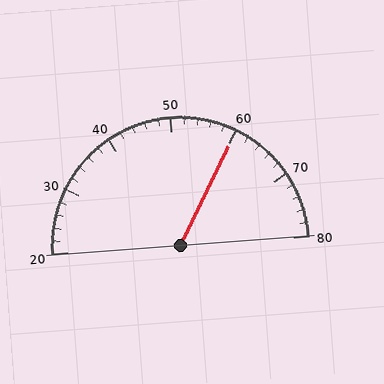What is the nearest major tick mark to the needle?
The nearest major tick mark is 60.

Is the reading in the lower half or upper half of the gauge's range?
The reading is in the upper half of the range (20 to 80).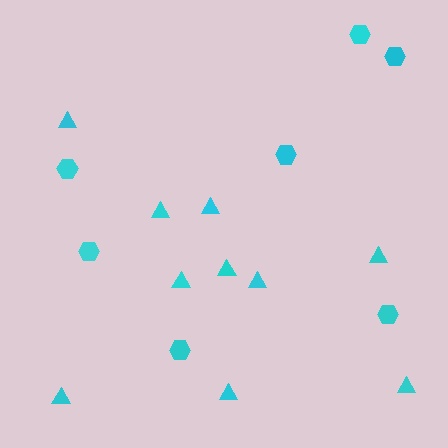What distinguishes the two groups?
There are 2 groups: one group of hexagons (7) and one group of triangles (10).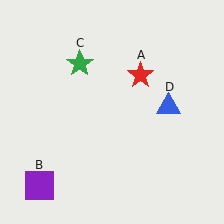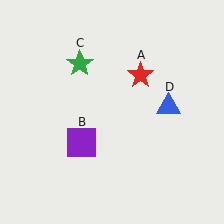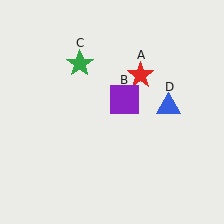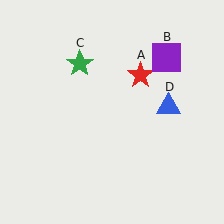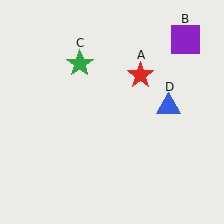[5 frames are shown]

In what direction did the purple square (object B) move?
The purple square (object B) moved up and to the right.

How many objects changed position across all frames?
1 object changed position: purple square (object B).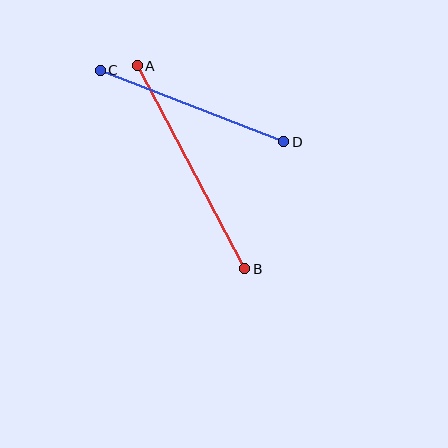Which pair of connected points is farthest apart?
Points A and B are farthest apart.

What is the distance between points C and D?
The distance is approximately 197 pixels.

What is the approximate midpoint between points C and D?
The midpoint is at approximately (192, 106) pixels.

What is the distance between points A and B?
The distance is approximately 230 pixels.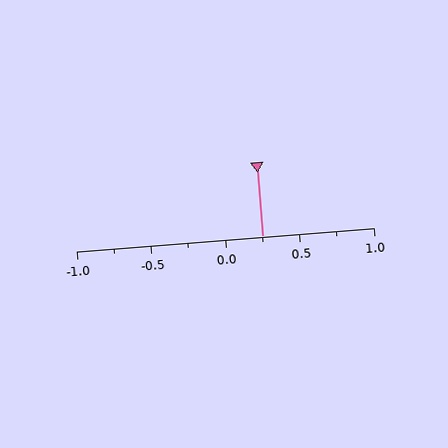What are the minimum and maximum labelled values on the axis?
The axis runs from -1.0 to 1.0.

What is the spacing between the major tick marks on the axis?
The major ticks are spaced 0.5 apart.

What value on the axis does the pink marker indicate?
The marker indicates approximately 0.25.